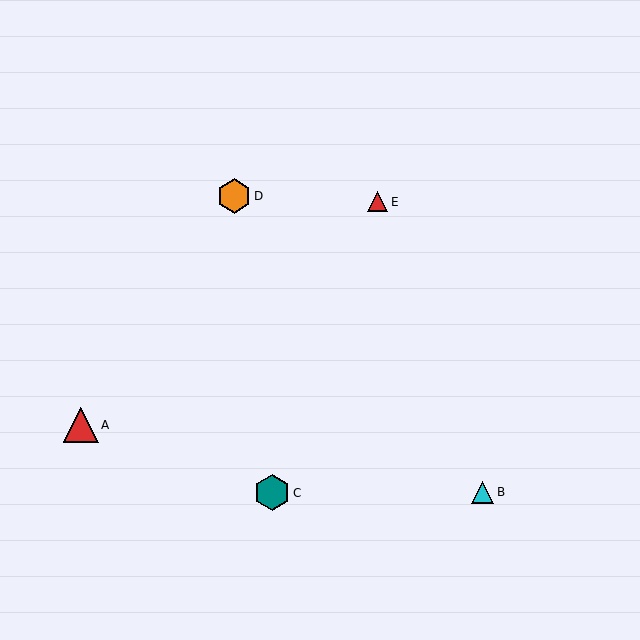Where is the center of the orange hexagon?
The center of the orange hexagon is at (234, 196).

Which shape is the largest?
The teal hexagon (labeled C) is the largest.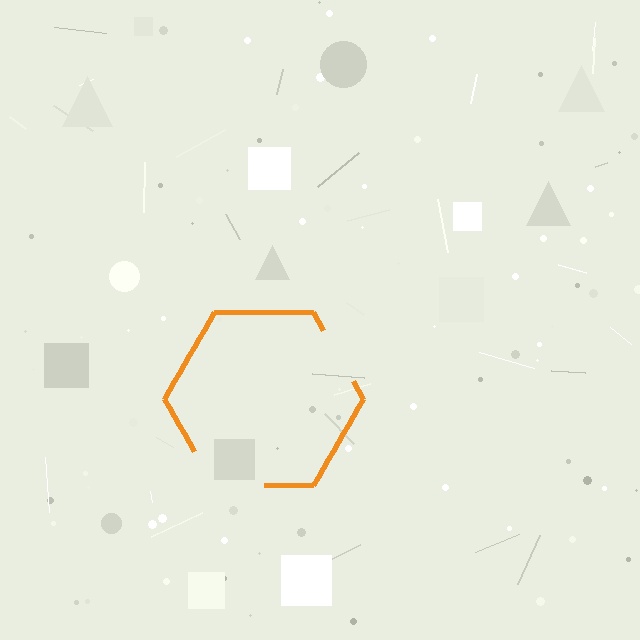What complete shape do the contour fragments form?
The contour fragments form a hexagon.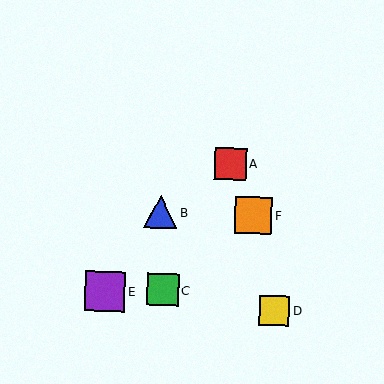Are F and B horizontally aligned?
Yes, both are at y≈215.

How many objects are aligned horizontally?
2 objects (B, F) are aligned horizontally.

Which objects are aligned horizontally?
Objects B, F are aligned horizontally.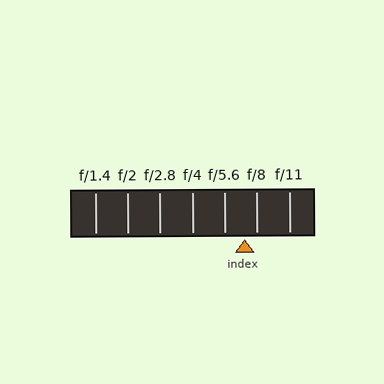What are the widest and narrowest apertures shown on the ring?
The widest aperture shown is f/1.4 and the narrowest is f/11.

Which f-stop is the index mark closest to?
The index mark is closest to f/8.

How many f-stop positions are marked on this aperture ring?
There are 7 f-stop positions marked.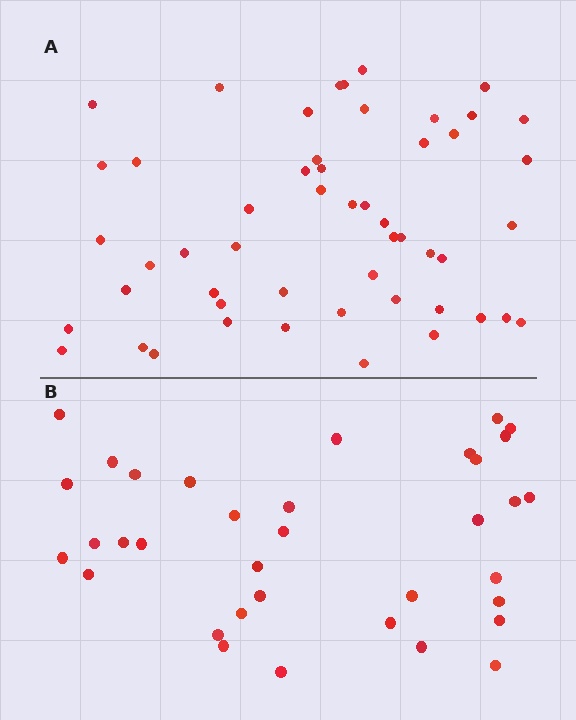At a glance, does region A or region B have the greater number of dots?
Region A (the top region) has more dots.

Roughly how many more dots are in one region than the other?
Region A has approximately 15 more dots than region B.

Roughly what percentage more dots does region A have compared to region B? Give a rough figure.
About 50% more.